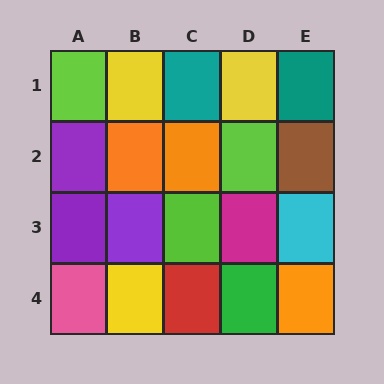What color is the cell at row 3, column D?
Magenta.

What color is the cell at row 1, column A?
Lime.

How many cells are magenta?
1 cell is magenta.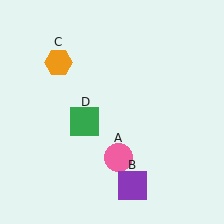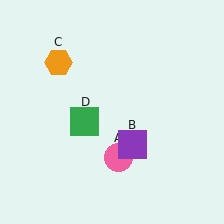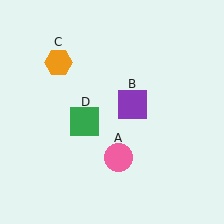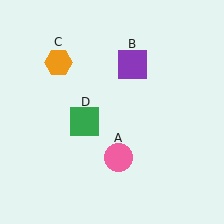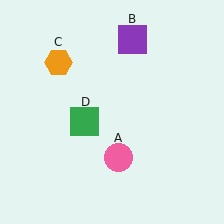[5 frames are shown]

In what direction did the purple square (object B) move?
The purple square (object B) moved up.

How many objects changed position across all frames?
1 object changed position: purple square (object B).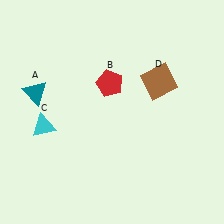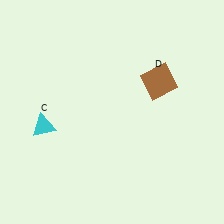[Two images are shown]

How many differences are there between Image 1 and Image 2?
There are 2 differences between the two images.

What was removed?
The teal triangle (A), the red pentagon (B) were removed in Image 2.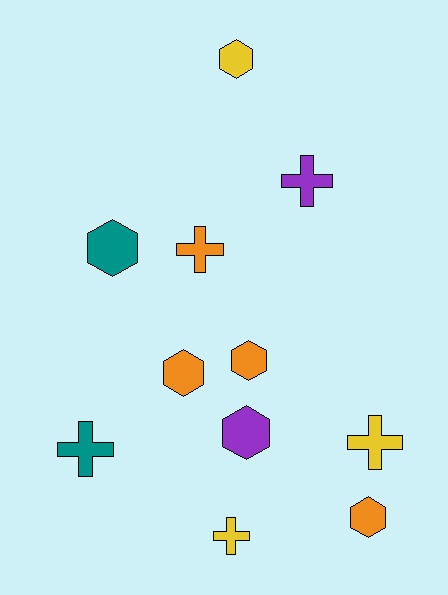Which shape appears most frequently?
Hexagon, with 6 objects.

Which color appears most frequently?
Orange, with 4 objects.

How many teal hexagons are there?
There is 1 teal hexagon.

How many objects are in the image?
There are 11 objects.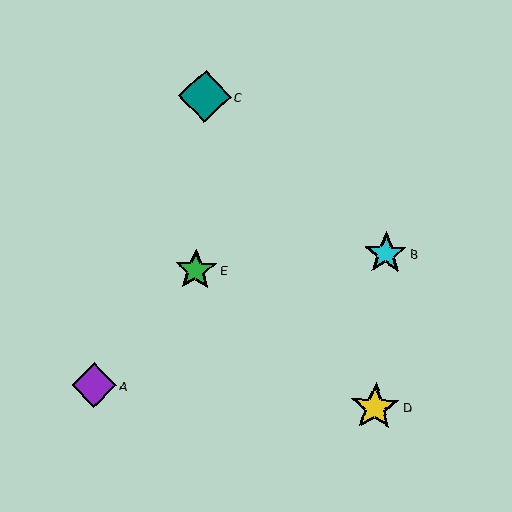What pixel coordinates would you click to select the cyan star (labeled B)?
Click at (386, 254) to select the cyan star B.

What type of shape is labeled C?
Shape C is a teal diamond.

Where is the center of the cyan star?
The center of the cyan star is at (386, 254).